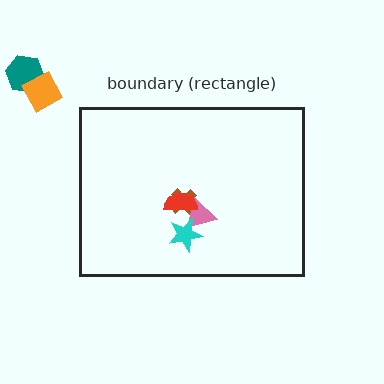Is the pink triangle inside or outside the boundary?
Inside.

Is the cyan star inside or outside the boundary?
Inside.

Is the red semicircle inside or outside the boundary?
Inside.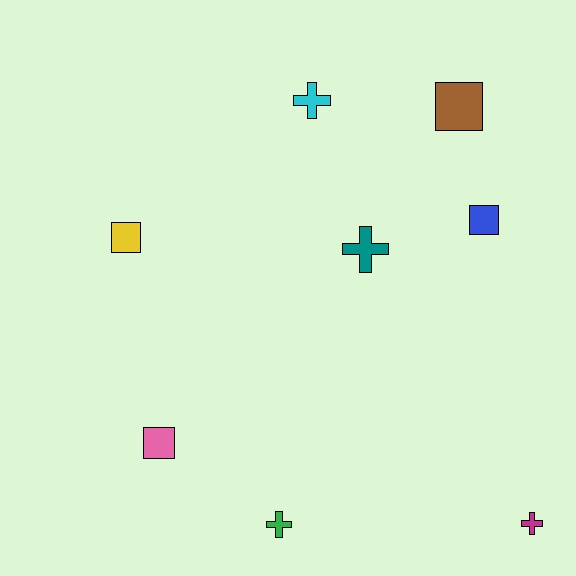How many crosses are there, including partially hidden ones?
There are 4 crosses.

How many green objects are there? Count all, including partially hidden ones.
There is 1 green object.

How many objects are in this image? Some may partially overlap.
There are 8 objects.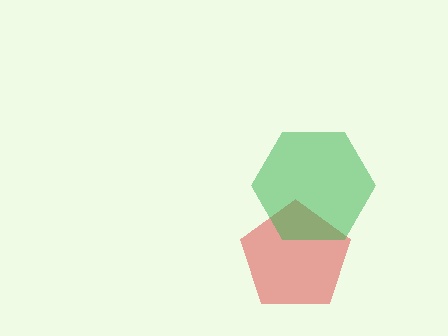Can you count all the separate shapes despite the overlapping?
Yes, there are 2 separate shapes.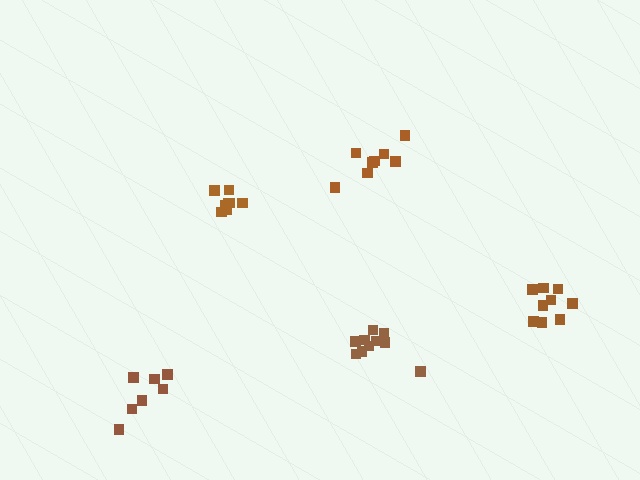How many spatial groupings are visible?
There are 5 spatial groupings.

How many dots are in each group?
Group 1: 8 dots, Group 2: 8 dots, Group 3: 9 dots, Group 4: 10 dots, Group 5: 7 dots (42 total).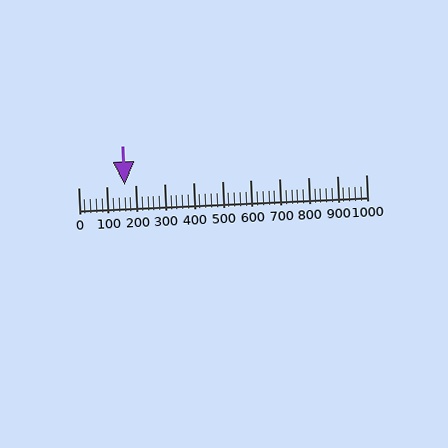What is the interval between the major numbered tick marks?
The major tick marks are spaced 100 units apart.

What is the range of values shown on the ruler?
The ruler shows values from 0 to 1000.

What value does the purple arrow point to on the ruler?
The purple arrow points to approximately 160.